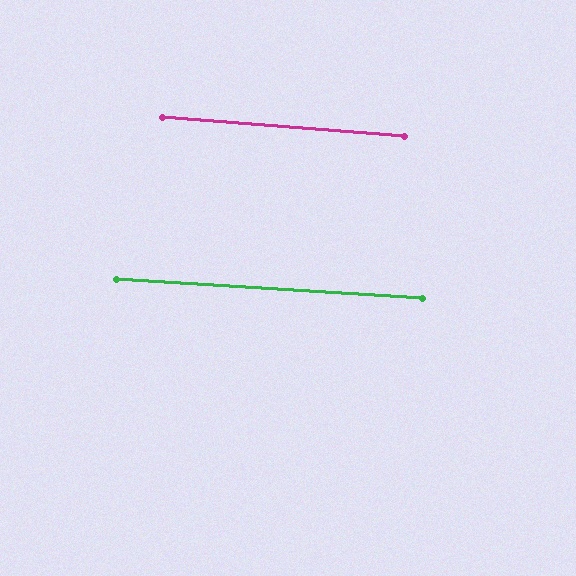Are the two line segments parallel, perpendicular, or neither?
Parallel — their directions differ by only 0.6°.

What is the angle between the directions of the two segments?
Approximately 1 degree.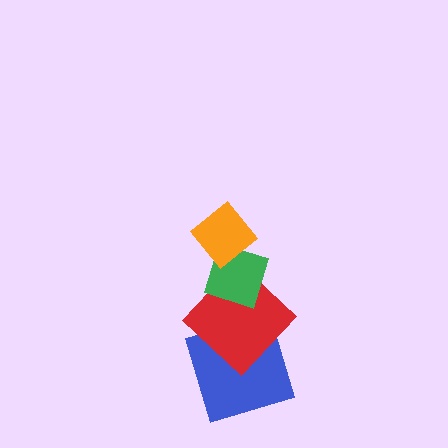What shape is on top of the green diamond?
The orange diamond is on top of the green diamond.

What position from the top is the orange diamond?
The orange diamond is 1st from the top.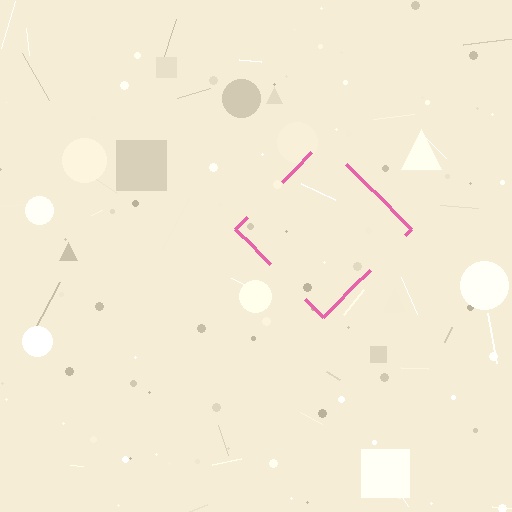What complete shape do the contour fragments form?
The contour fragments form a diamond.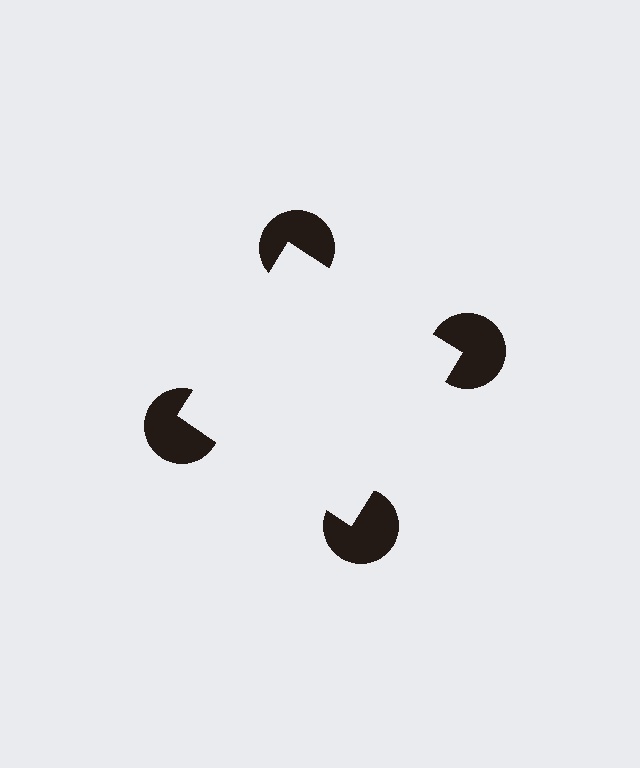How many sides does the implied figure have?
4 sides.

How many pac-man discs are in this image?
There are 4 — one at each vertex of the illusory square.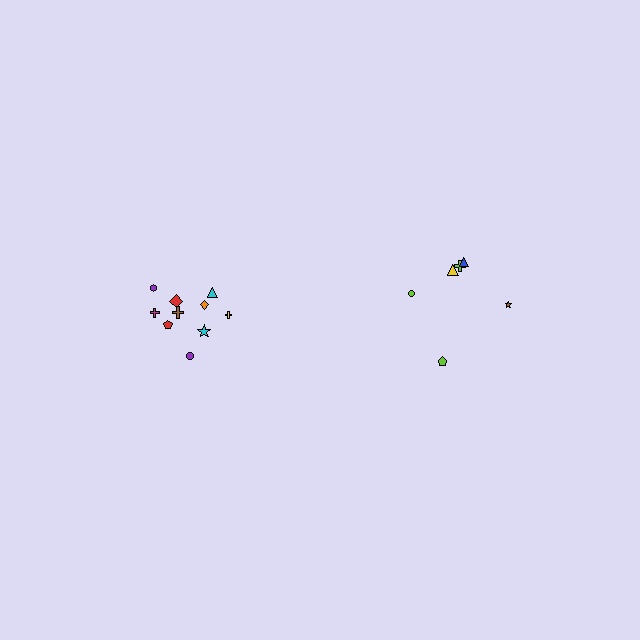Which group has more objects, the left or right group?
The left group.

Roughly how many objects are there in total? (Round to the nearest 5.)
Roughly 15 objects in total.